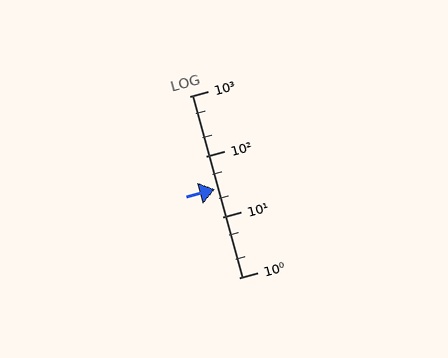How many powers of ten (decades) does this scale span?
The scale spans 3 decades, from 1 to 1000.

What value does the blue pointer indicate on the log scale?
The pointer indicates approximately 29.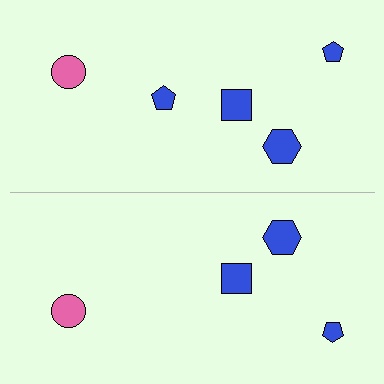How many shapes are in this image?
There are 9 shapes in this image.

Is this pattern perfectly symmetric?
No, the pattern is not perfectly symmetric. A blue pentagon is missing from the bottom side.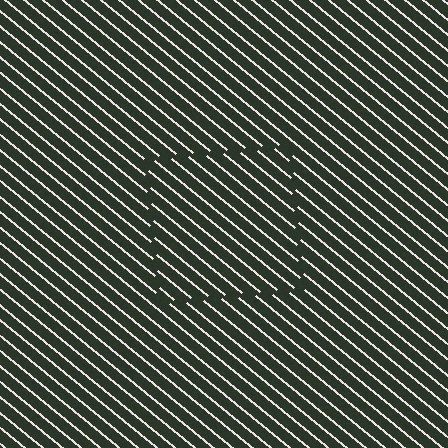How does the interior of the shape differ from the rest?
The interior of the shape contains the same grating, shifted by half a period — the contour is defined by the phase discontinuity where line-ends from the inner and outer gratings abut.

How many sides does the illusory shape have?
4 sides — the line-ends trace a square.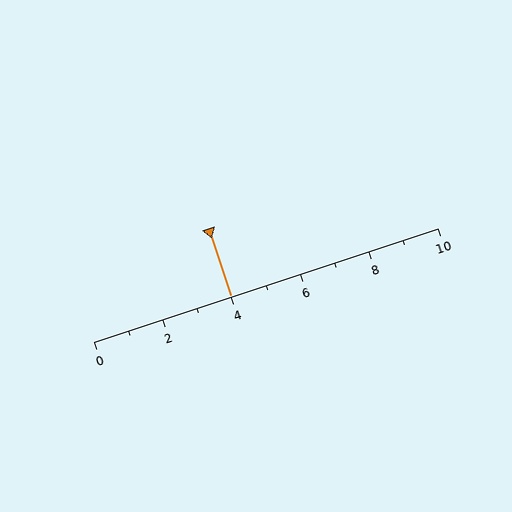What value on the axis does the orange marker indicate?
The marker indicates approximately 4.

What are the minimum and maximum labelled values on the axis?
The axis runs from 0 to 10.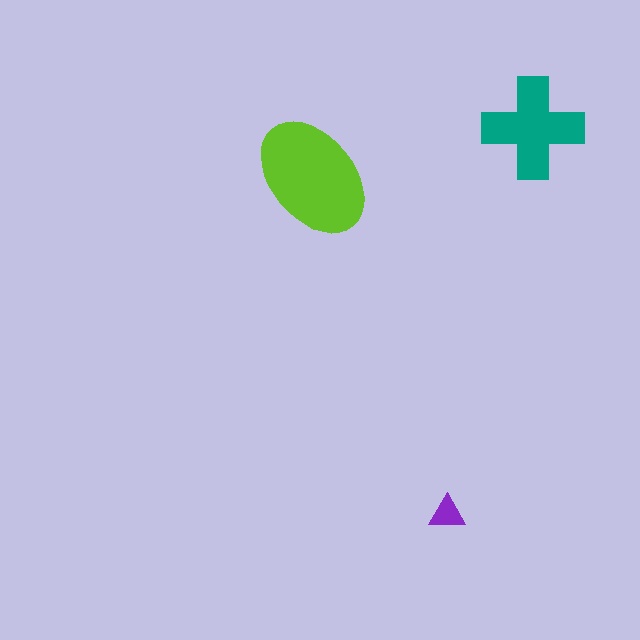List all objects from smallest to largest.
The purple triangle, the teal cross, the lime ellipse.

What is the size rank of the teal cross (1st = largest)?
2nd.